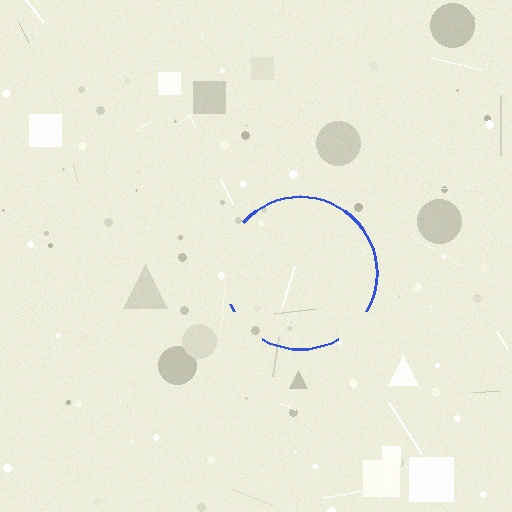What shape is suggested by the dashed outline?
The dashed outline suggests a circle.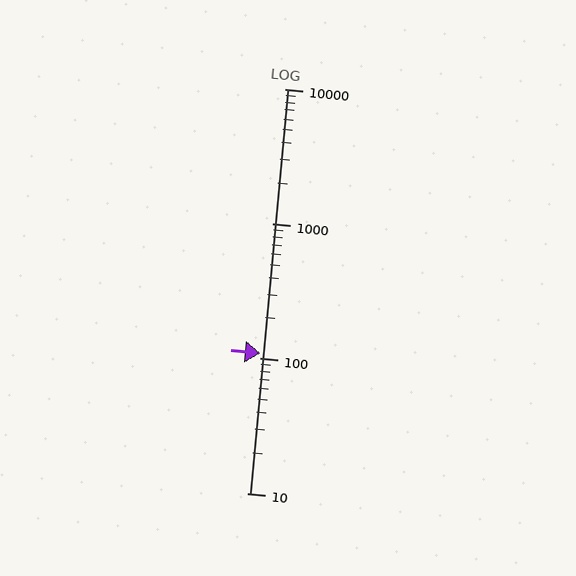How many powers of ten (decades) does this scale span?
The scale spans 3 decades, from 10 to 10000.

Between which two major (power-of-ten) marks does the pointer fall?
The pointer is between 100 and 1000.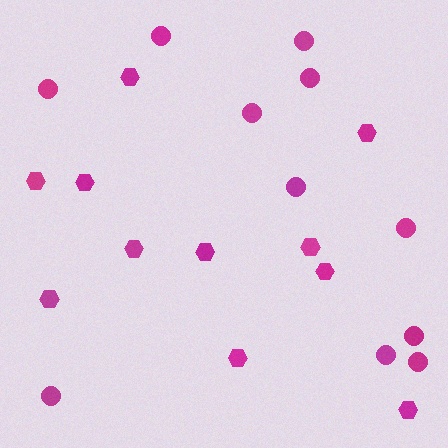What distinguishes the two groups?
There are 2 groups: one group of circles (11) and one group of hexagons (11).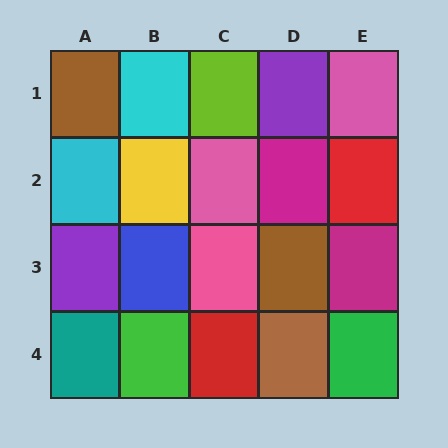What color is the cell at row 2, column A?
Cyan.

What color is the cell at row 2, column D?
Magenta.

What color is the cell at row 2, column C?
Pink.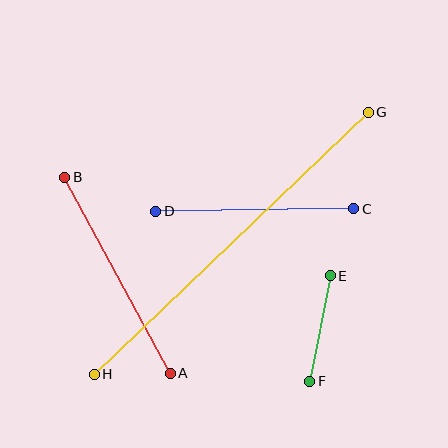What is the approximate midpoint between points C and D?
The midpoint is at approximately (255, 210) pixels.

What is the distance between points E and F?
The distance is approximately 107 pixels.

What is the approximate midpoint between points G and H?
The midpoint is at approximately (231, 243) pixels.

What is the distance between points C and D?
The distance is approximately 198 pixels.